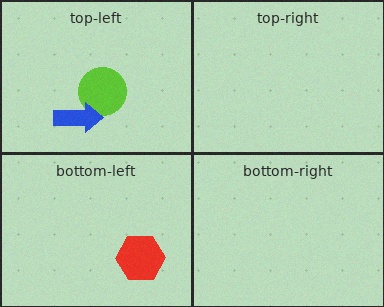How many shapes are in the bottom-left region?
1.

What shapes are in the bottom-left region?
The red hexagon.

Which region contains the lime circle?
The top-left region.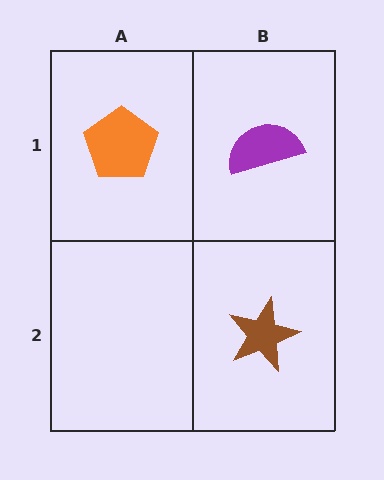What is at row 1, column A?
An orange pentagon.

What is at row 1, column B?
A purple semicircle.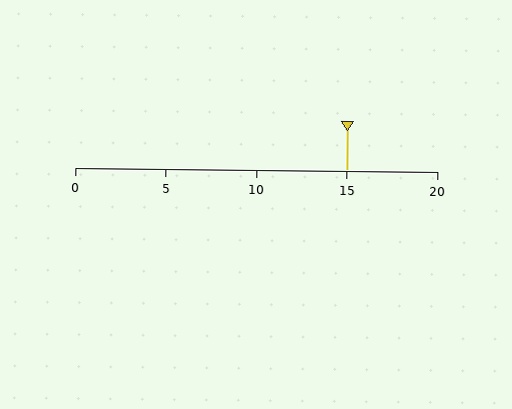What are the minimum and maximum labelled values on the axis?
The axis runs from 0 to 20.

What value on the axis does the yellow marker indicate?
The marker indicates approximately 15.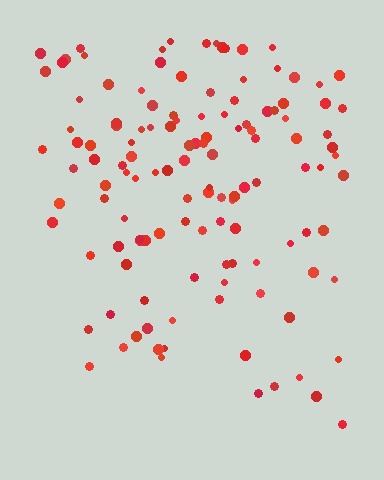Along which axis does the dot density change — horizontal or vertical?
Vertical.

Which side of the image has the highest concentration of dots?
The top.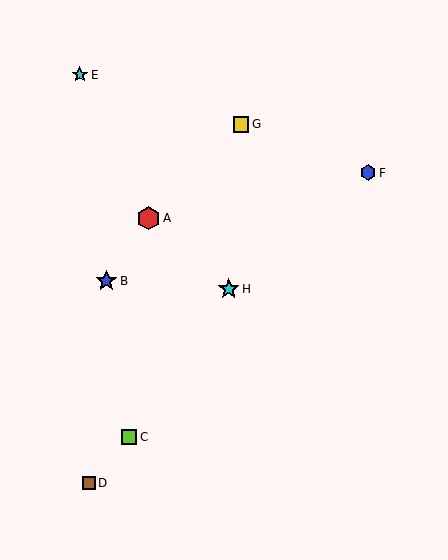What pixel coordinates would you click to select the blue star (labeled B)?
Click at (106, 281) to select the blue star B.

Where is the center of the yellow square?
The center of the yellow square is at (241, 124).